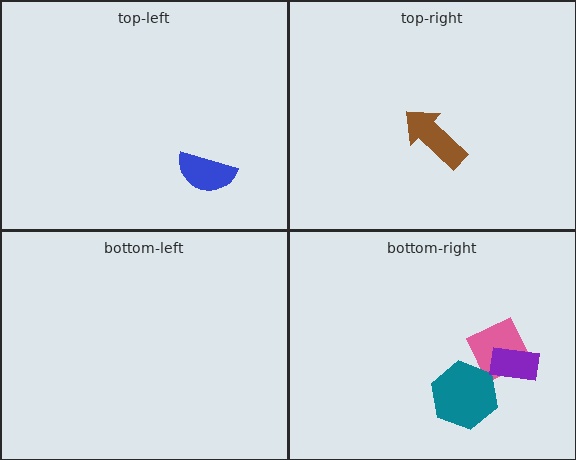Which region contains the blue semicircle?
The top-left region.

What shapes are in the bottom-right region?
The pink diamond, the teal hexagon, the purple rectangle.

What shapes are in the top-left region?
The blue semicircle.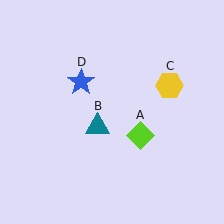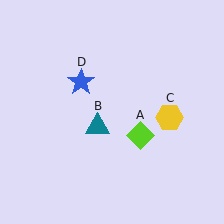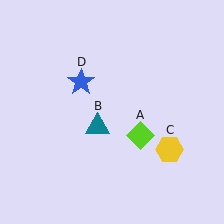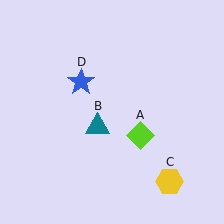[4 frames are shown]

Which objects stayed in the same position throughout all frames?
Lime diamond (object A) and teal triangle (object B) and blue star (object D) remained stationary.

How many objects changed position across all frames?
1 object changed position: yellow hexagon (object C).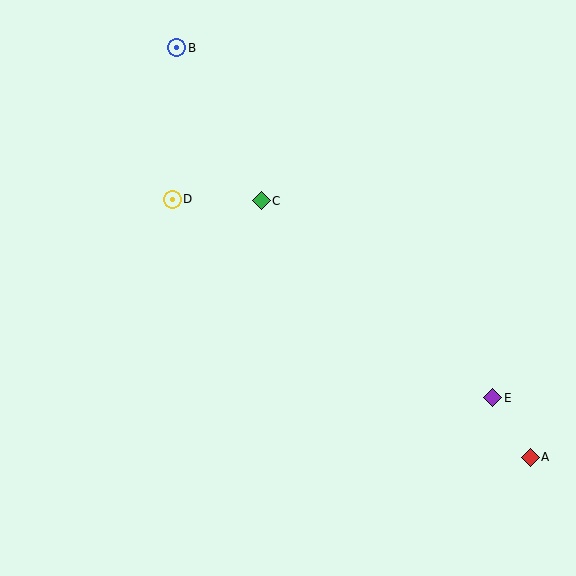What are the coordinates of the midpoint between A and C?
The midpoint between A and C is at (396, 329).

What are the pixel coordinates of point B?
Point B is at (177, 48).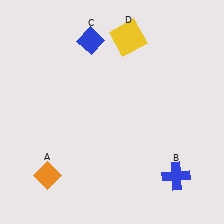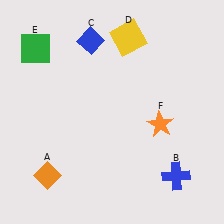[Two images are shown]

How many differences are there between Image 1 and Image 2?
There are 2 differences between the two images.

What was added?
A green square (E), an orange star (F) were added in Image 2.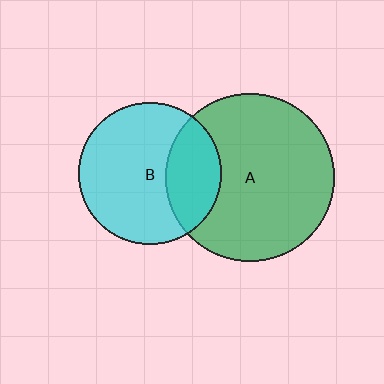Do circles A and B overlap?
Yes.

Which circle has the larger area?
Circle A (green).